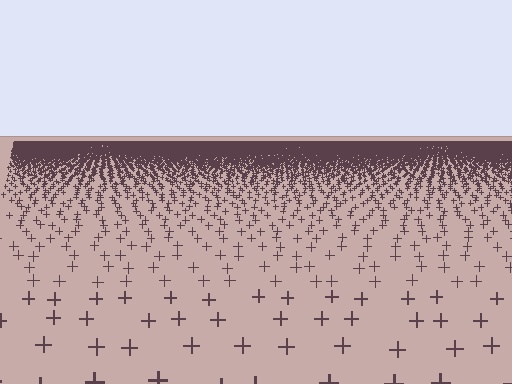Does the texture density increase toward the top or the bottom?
Density increases toward the top.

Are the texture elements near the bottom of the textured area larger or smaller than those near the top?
Larger. Near the bottom, elements are closer to the viewer and appear at a bigger on-screen size.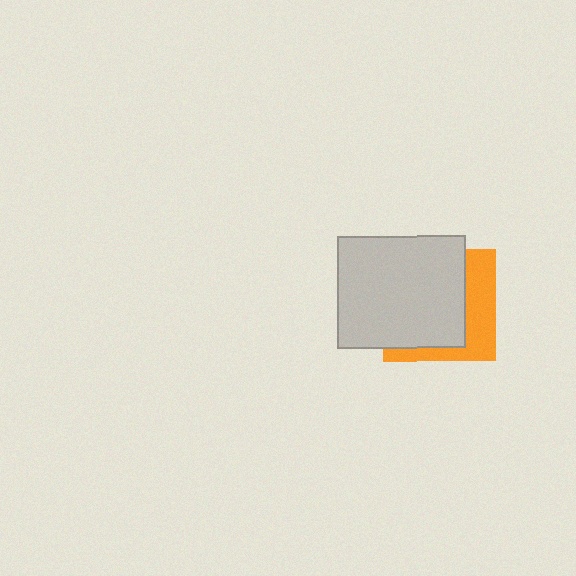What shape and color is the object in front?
The object in front is a light gray rectangle.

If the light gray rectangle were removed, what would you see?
You would see the complete orange square.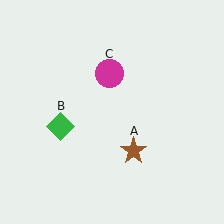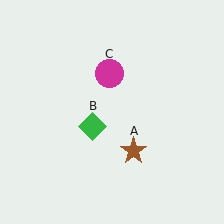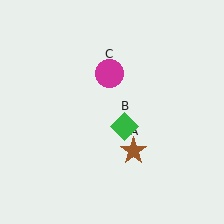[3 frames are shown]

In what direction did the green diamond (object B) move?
The green diamond (object B) moved right.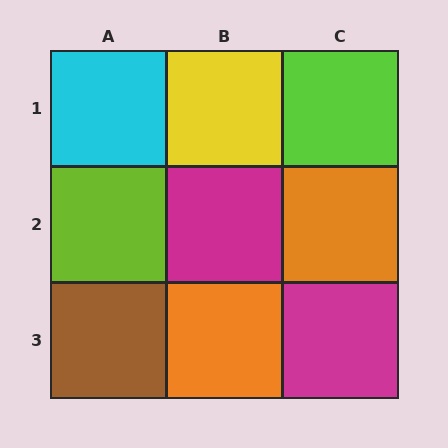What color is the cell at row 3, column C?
Magenta.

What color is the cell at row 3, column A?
Brown.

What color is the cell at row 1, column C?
Lime.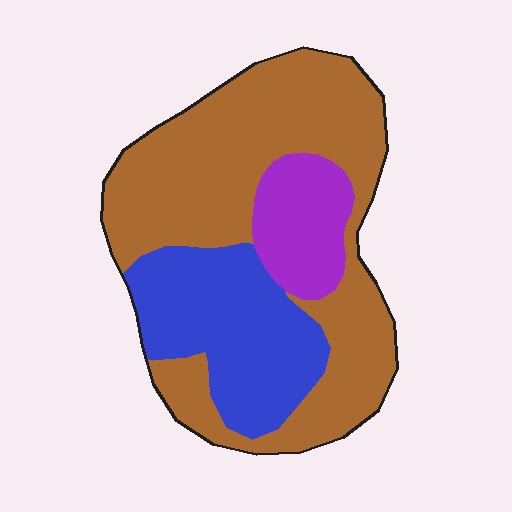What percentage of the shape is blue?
Blue takes up about one quarter (1/4) of the shape.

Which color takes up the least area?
Purple, at roughly 15%.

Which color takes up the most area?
Brown, at roughly 60%.